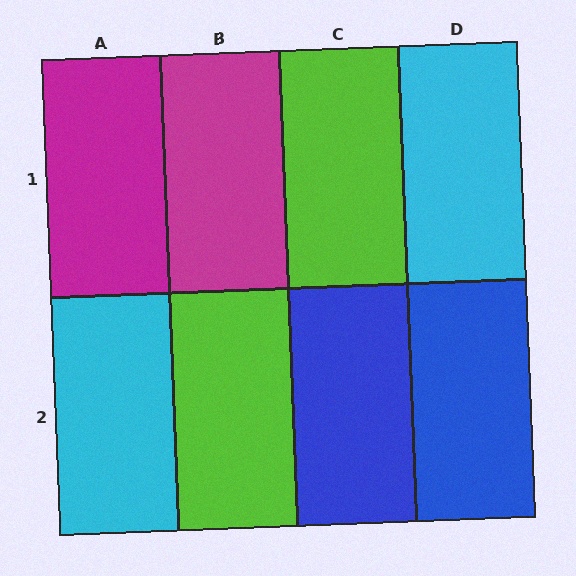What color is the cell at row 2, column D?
Blue.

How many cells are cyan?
2 cells are cyan.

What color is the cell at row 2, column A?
Cyan.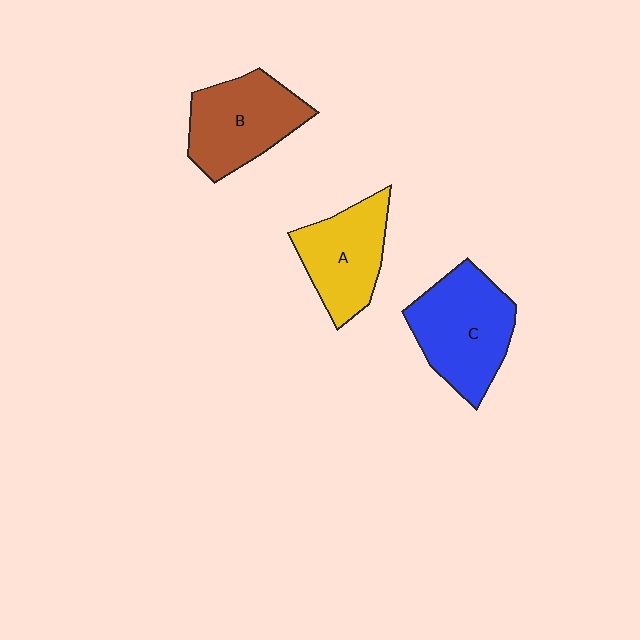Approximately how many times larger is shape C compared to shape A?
Approximately 1.2 times.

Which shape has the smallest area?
Shape A (yellow).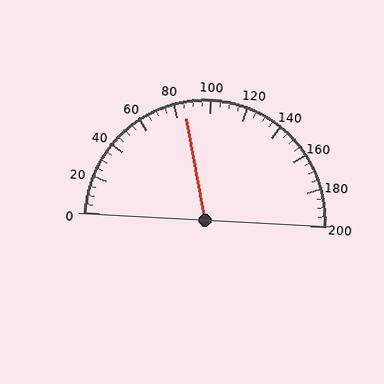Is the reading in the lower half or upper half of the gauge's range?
The reading is in the lower half of the range (0 to 200).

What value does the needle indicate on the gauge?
The needle indicates approximately 85.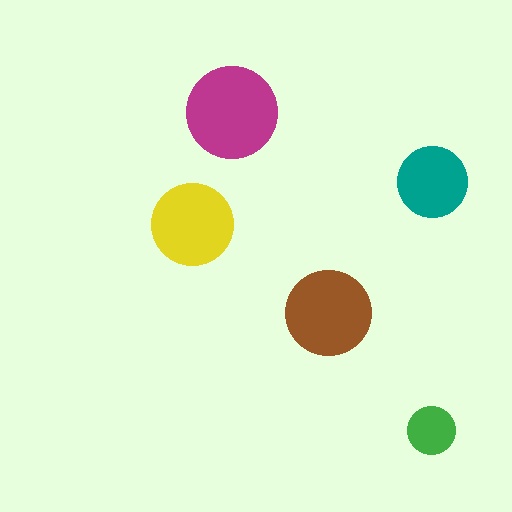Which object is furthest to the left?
The yellow circle is leftmost.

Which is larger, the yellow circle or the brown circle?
The brown one.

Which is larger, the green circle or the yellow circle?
The yellow one.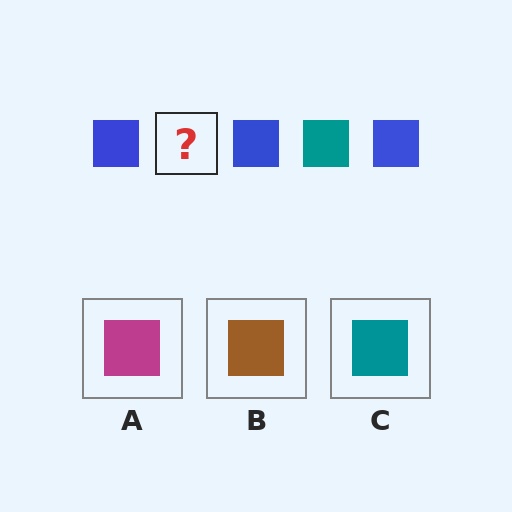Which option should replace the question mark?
Option C.